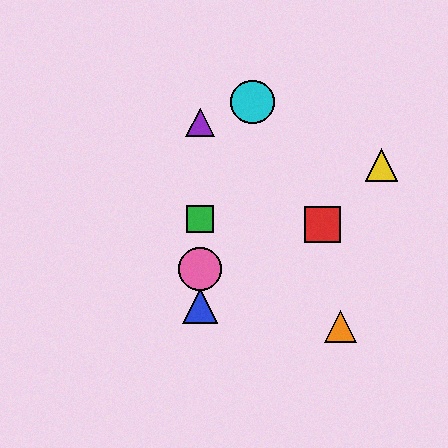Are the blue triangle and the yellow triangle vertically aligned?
No, the blue triangle is at x≈200 and the yellow triangle is at x≈381.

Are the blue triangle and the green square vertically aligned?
Yes, both are at x≈200.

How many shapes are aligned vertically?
4 shapes (the blue triangle, the green square, the purple triangle, the pink circle) are aligned vertically.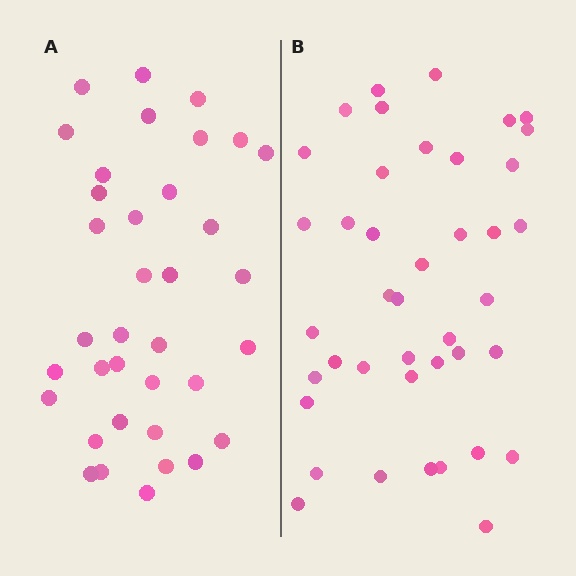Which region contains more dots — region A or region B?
Region B (the right region) has more dots.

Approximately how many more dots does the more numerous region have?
Region B has about 5 more dots than region A.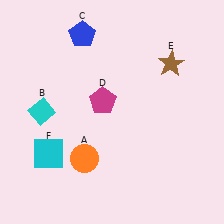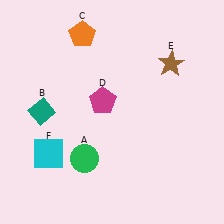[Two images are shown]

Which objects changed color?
A changed from orange to green. B changed from cyan to teal. C changed from blue to orange.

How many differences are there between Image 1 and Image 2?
There are 3 differences between the two images.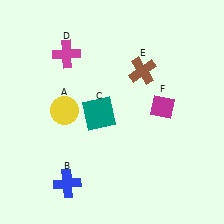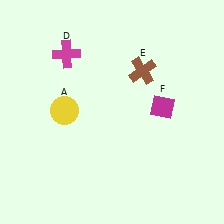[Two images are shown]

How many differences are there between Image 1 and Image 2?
There are 2 differences between the two images.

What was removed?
The teal square (C), the blue cross (B) were removed in Image 2.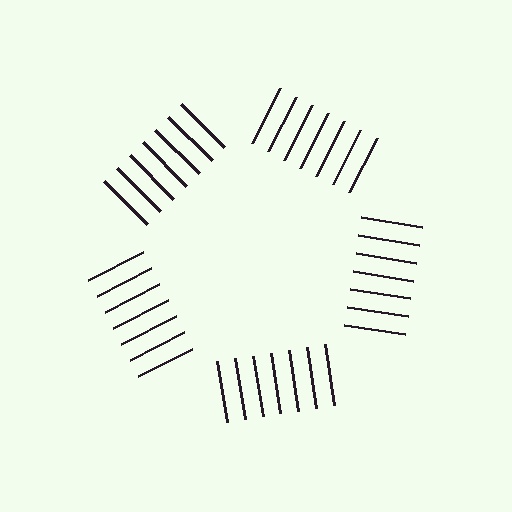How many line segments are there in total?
35 — 7 along each of the 5 edges.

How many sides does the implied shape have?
5 sides — the line-ends trace a pentagon.